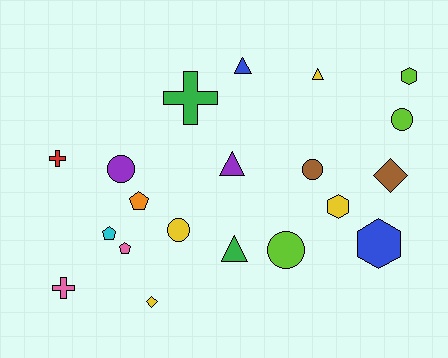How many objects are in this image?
There are 20 objects.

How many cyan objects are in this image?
There is 1 cyan object.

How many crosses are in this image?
There are 3 crosses.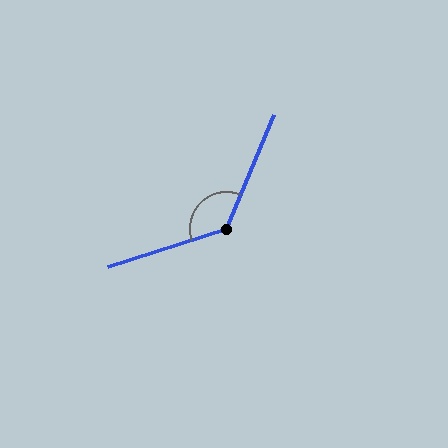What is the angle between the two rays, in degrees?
Approximately 131 degrees.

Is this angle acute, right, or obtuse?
It is obtuse.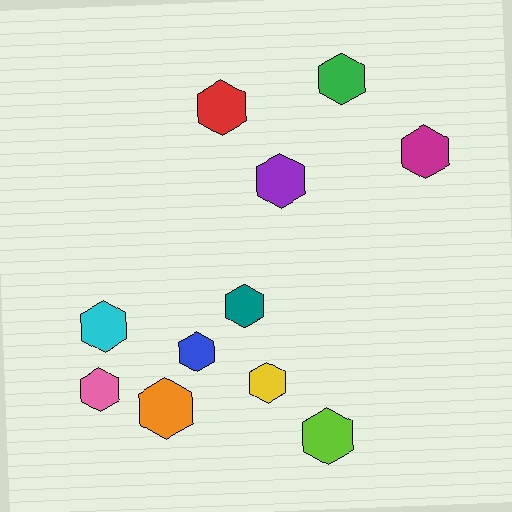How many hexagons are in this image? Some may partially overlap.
There are 11 hexagons.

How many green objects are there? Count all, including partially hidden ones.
There is 1 green object.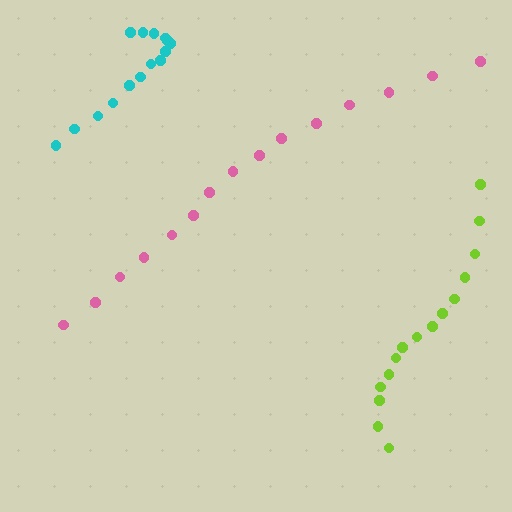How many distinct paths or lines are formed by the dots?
There are 3 distinct paths.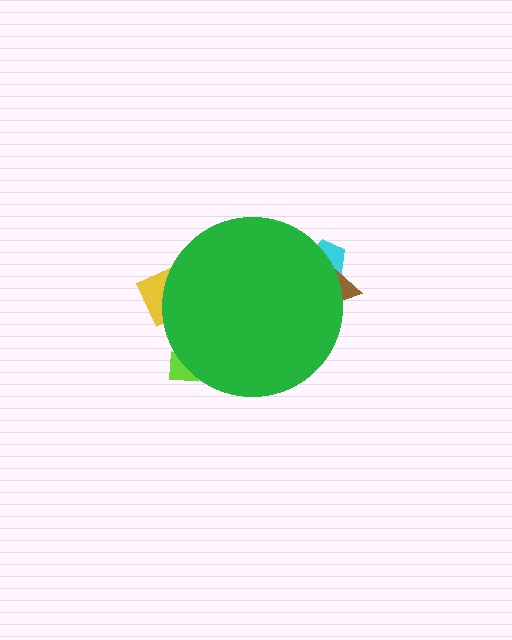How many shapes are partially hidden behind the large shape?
4 shapes are partially hidden.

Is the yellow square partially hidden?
Yes, the yellow square is partially hidden behind the green circle.